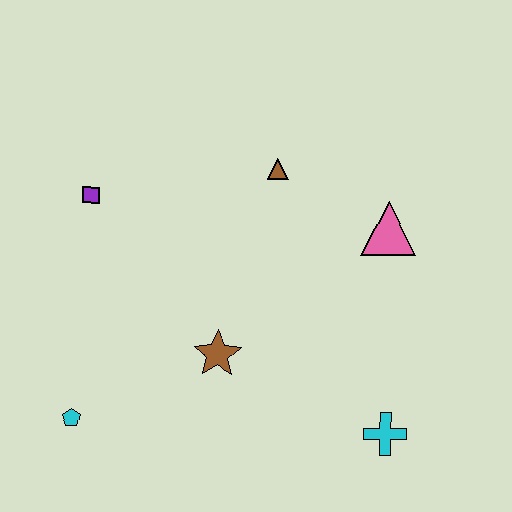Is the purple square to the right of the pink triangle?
No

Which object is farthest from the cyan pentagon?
The pink triangle is farthest from the cyan pentagon.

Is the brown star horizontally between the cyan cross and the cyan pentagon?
Yes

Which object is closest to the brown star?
The cyan pentagon is closest to the brown star.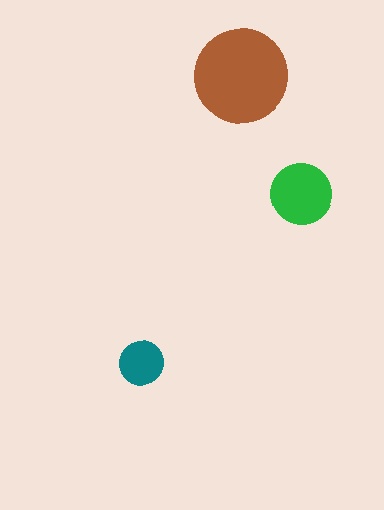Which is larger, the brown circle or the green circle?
The brown one.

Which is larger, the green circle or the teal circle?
The green one.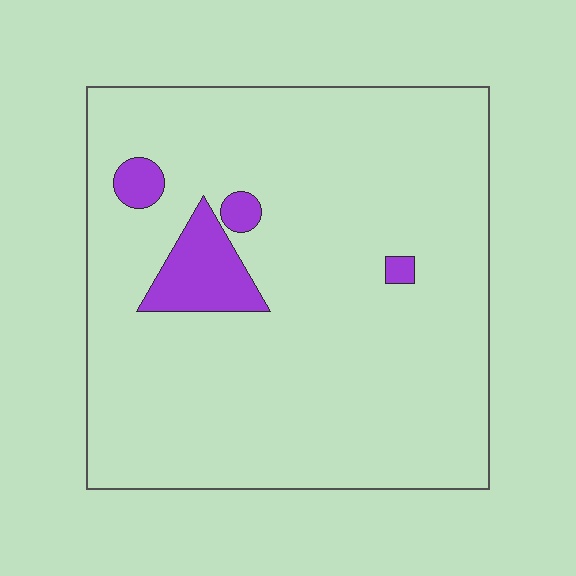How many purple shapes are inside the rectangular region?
4.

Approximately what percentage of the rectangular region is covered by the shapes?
Approximately 10%.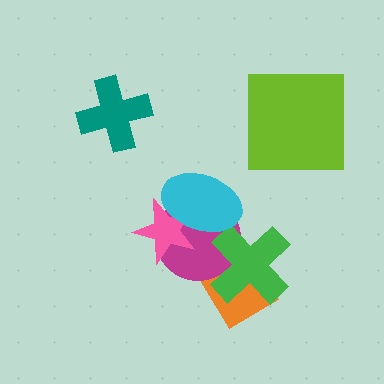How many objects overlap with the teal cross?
0 objects overlap with the teal cross.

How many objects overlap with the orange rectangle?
3 objects overlap with the orange rectangle.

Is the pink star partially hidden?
Yes, it is partially covered by another shape.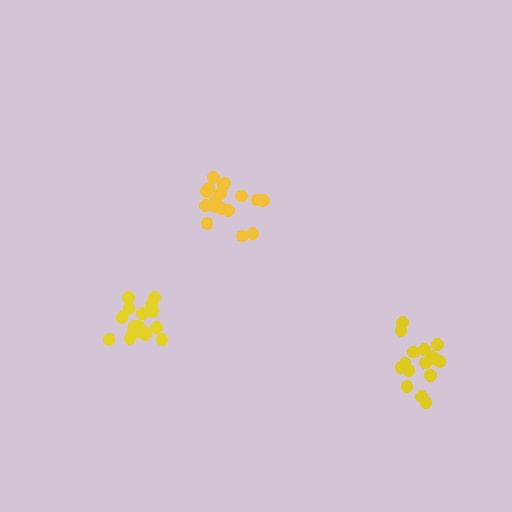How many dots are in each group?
Group 1: 18 dots, Group 2: 17 dots, Group 3: 16 dots (51 total).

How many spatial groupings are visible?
There are 3 spatial groupings.